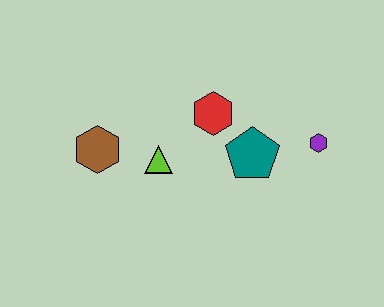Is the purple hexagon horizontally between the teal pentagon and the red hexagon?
No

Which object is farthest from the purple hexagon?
The brown hexagon is farthest from the purple hexagon.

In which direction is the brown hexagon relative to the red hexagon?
The brown hexagon is to the left of the red hexagon.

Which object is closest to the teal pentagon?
The red hexagon is closest to the teal pentagon.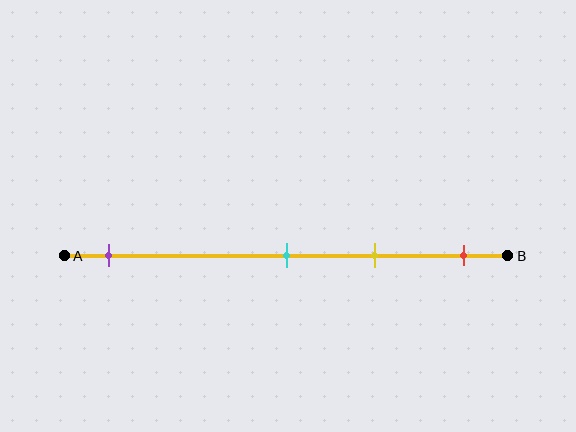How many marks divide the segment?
There are 4 marks dividing the segment.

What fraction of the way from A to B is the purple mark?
The purple mark is approximately 10% (0.1) of the way from A to B.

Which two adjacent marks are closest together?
The cyan and yellow marks are the closest adjacent pair.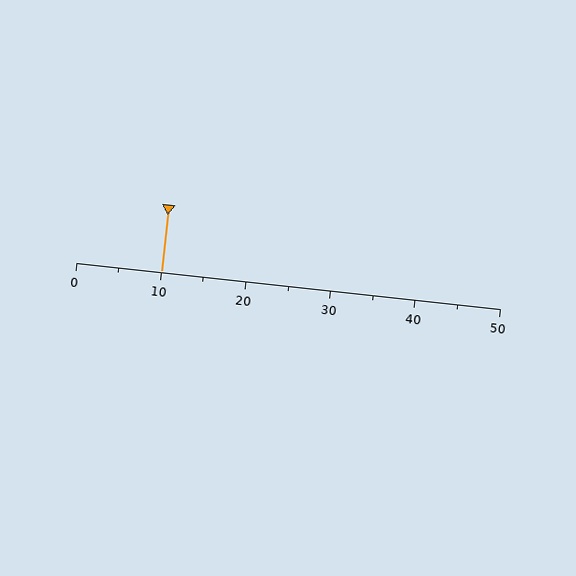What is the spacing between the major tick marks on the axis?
The major ticks are spaced 10 apart.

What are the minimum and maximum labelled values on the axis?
The axis runs from 0 to 50.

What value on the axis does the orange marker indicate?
The marker indicates approximately 10.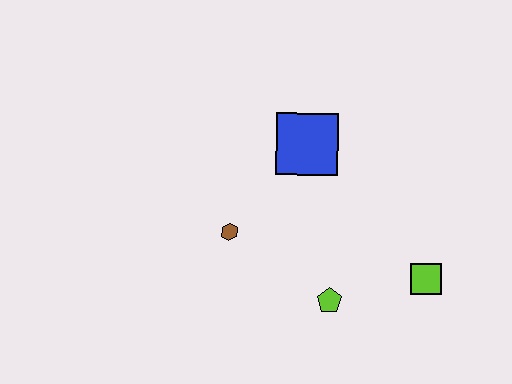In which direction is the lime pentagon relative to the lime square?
The lime pentagon is to the left of the lime square.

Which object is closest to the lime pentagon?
The lime square is closest to the lime pentagon.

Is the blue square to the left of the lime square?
Yes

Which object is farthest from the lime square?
The brown hexagon is farthest from the lime square.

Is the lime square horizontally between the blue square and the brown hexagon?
No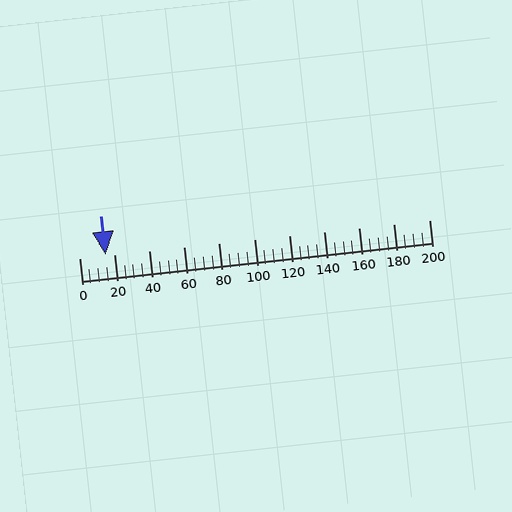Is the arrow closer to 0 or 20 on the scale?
The arrow is closer to 20.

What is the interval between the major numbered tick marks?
The major tick marks are spaced 20 units apart.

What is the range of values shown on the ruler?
The ruler shows values from 0 to 200.